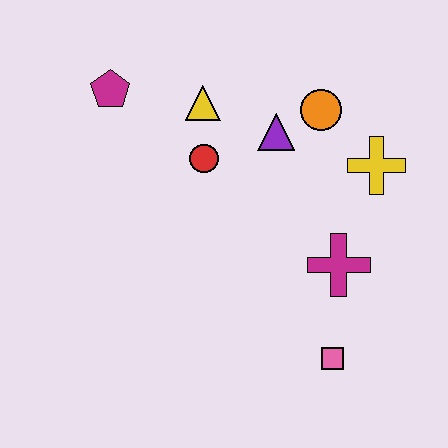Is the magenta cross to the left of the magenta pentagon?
No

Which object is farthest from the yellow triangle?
The pink square is farthest from the yellow triangle.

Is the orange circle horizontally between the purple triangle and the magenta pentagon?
No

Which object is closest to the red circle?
The yellow triangle is closest to the red circle.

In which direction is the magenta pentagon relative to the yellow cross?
The magenta pentagon is to the left of the yellow cross.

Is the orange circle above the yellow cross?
Yes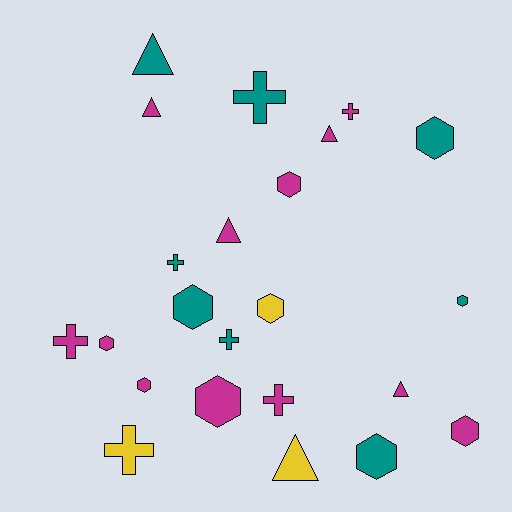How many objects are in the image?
There are 23 objects.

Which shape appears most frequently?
Hexagon, with 10 objects.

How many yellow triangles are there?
There is 1 yellow triangle.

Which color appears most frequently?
Magenta, with 12 objects.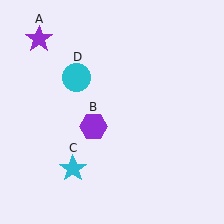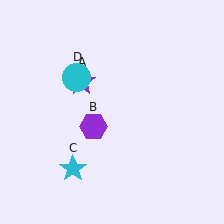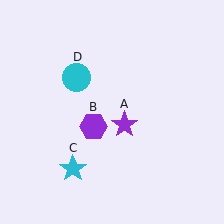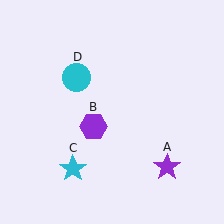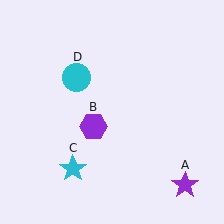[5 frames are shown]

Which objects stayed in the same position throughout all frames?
Purple hexagon (object B) and cyan star (object C) and cyan circle (object D) remained stationary.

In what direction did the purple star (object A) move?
The purple star (object A) moved down and to the right.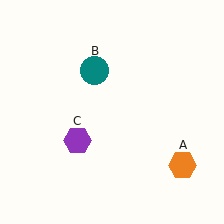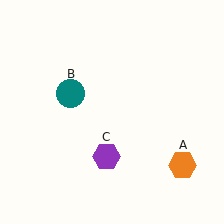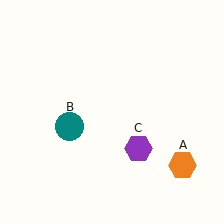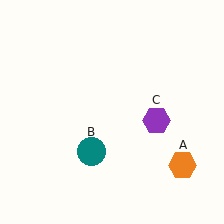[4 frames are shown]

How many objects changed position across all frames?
2 objects changed position: teal circle (object B), purple hexagon (object C).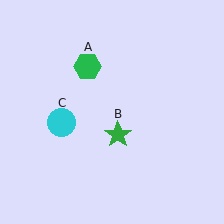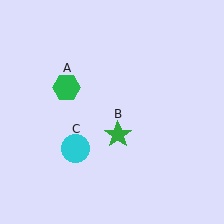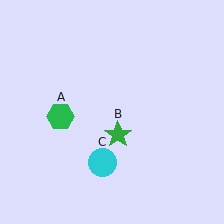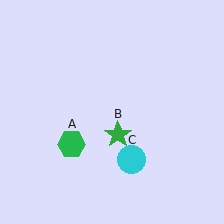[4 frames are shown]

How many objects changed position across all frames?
2 objects changed position: green hexagon (object A), cyan circle (object C).